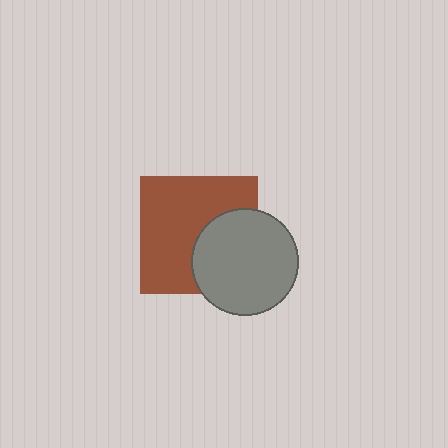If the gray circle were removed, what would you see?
You would see the complete brown square.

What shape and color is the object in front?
The object in front is a gray circle.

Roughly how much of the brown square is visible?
About half of it is visible (roughly 64%).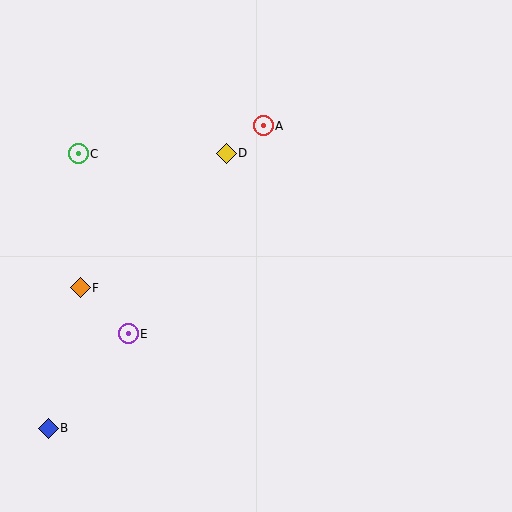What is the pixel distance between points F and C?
The distance between F and C is 134 pixels.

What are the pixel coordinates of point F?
Point F is at (80, 288).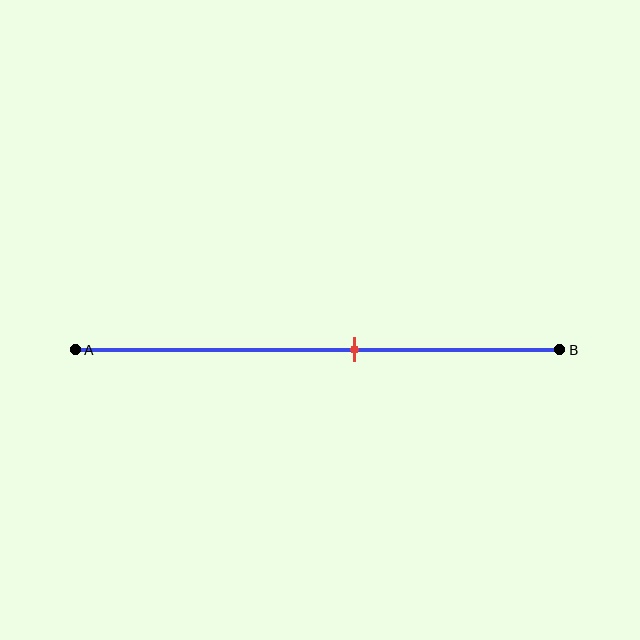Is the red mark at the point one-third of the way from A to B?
No, the mark is at about 60% from A, not at the 33% one-third point.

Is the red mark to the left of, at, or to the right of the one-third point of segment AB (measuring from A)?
The red mark is to the right of the one-third point of segment AB.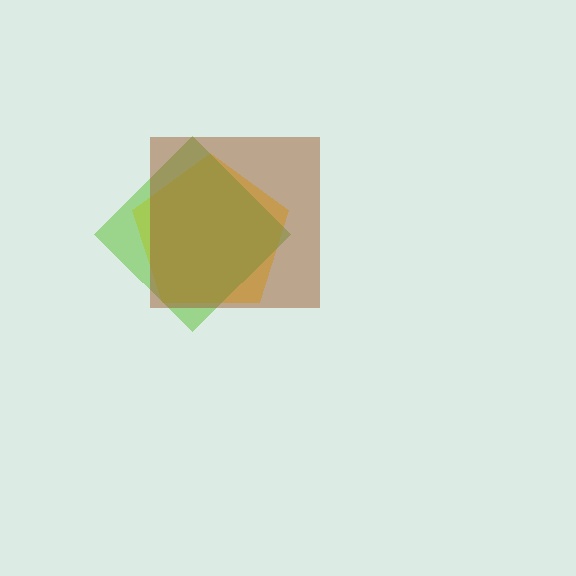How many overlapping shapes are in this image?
There are 3 overlapping shapes in the image.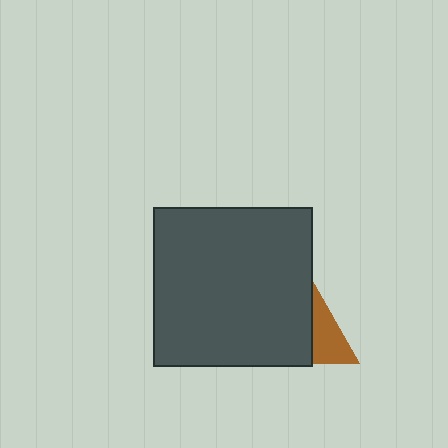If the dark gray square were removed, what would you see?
You would see the complete brown triangle.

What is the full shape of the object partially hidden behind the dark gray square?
The partially hidden object is a brown triangle.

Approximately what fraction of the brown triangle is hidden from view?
Roughly 56% of the brown triangle is hidden behind the dark gray square.